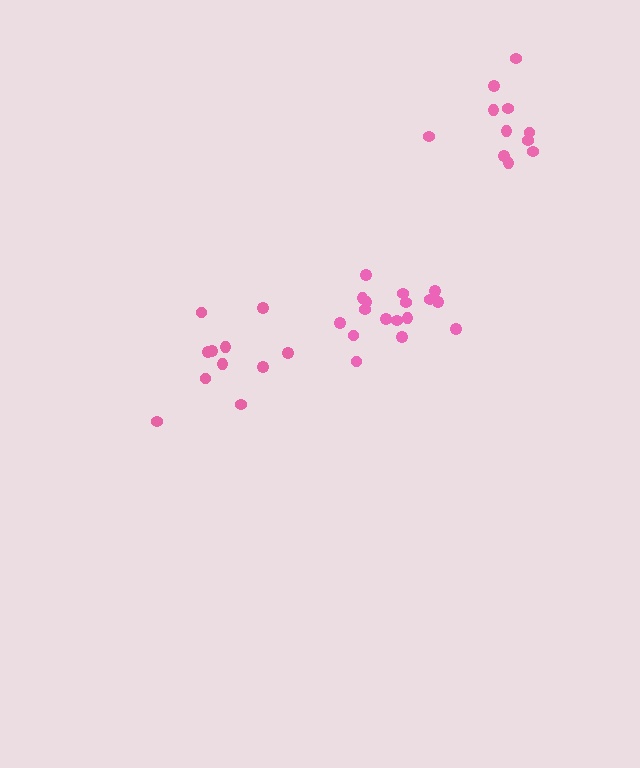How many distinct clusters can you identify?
There are 3 distinct clusters.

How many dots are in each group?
Group 1: 11 dots, Group 2: 17 dots, Group 3: 11 dots (39 total).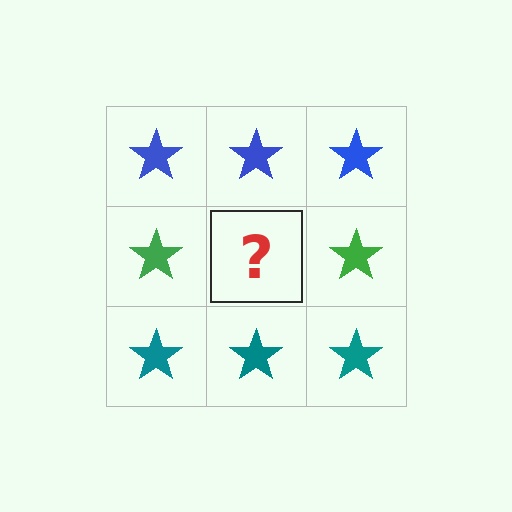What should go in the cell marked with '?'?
The missing cell should contain a green star.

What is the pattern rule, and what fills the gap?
The rule is that each row has a consistent color. The gap should be filled with a green star.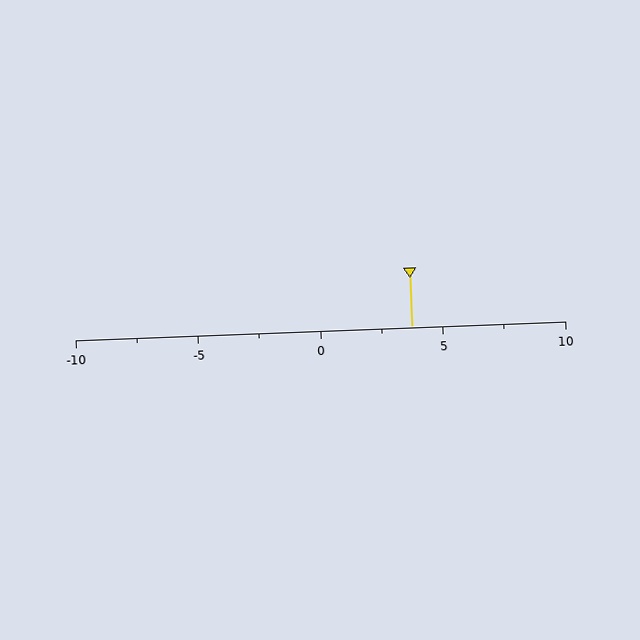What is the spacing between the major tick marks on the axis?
The major ticks are spaced 5 apart.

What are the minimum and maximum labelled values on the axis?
The axis runs from -10 to 10.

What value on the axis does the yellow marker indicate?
The marker indicates approximately 3.8.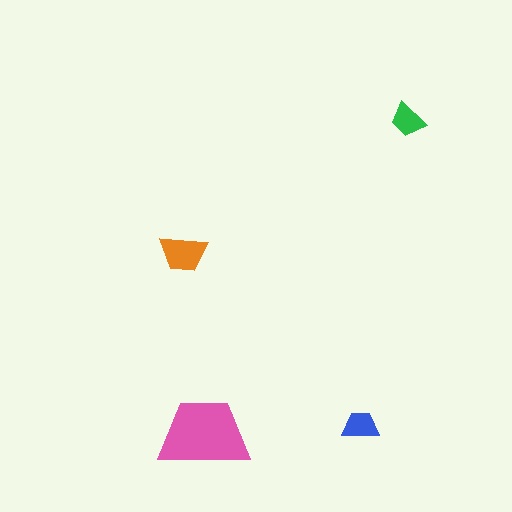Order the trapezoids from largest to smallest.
the pink one, the orange one, the blue one, the green one.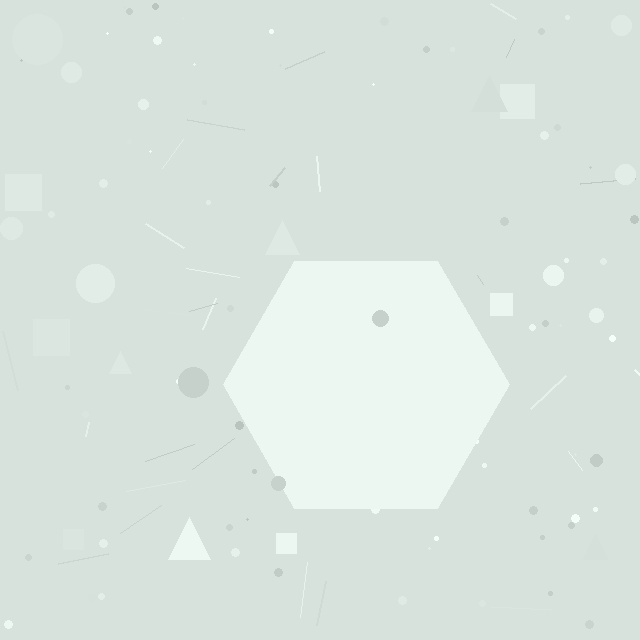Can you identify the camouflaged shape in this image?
The camouflaged shape is a hexagon.